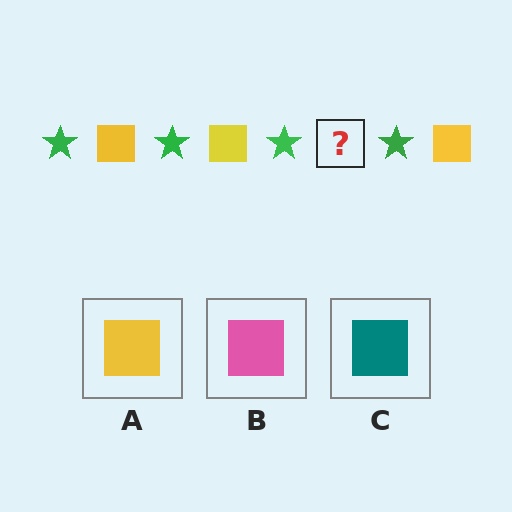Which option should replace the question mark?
Option A.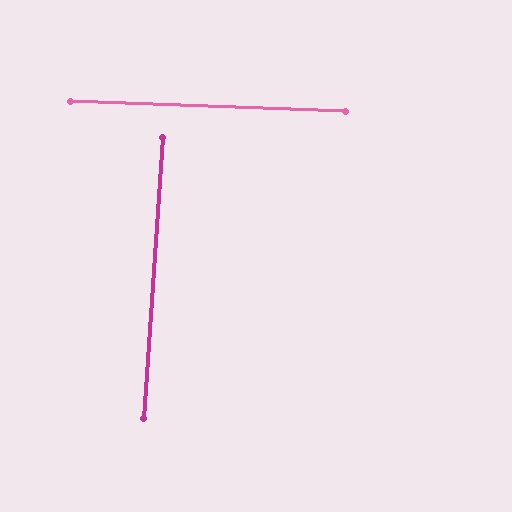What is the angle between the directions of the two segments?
Approximately 88 degrees.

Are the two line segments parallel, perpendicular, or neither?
Perpendicular — they meet at approximately 88°.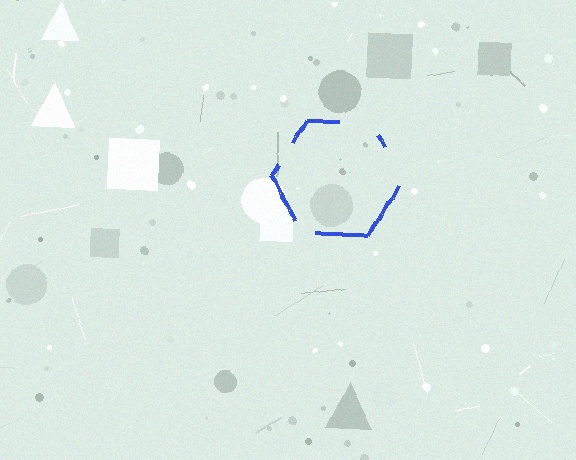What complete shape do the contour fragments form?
The contour fragments form a hexagon.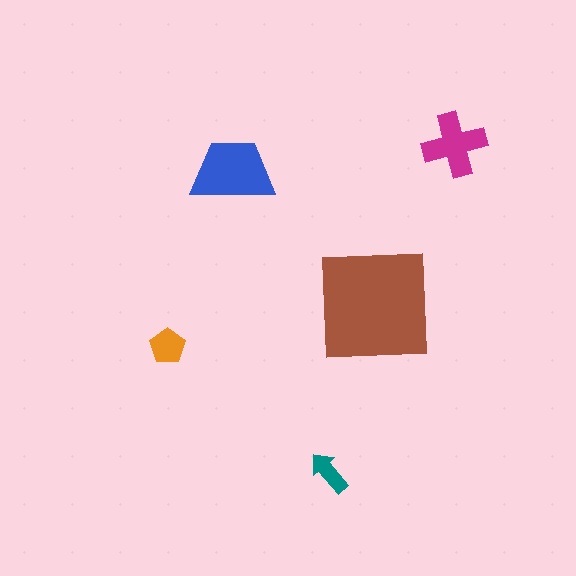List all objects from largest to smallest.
The brown square, the blue trapezoid, the magenta cross, the orange pentagon, the teal arrow.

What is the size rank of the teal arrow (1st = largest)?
5th.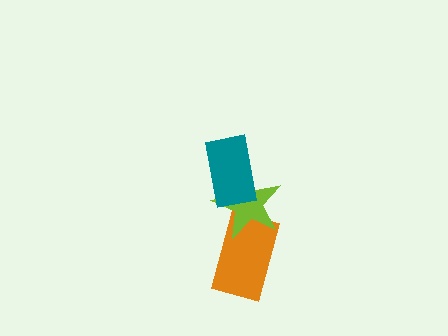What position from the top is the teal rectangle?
The teal rectangle is 1st from the top.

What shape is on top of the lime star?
The teal rectangle is on top of the lime star.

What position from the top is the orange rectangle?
The orange rectangle is 3rd from the top.